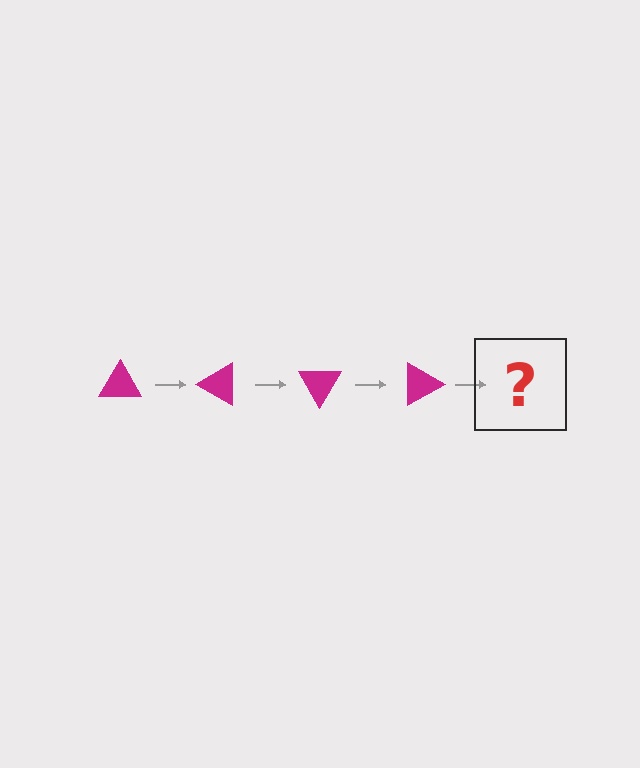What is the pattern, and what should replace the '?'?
The pattern is that the triangle rotates 30 degrees each step. The '?' should be a magenta triangle rotated 120 degrees.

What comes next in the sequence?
The next element should be a magenta triangle rotated 120 degrees.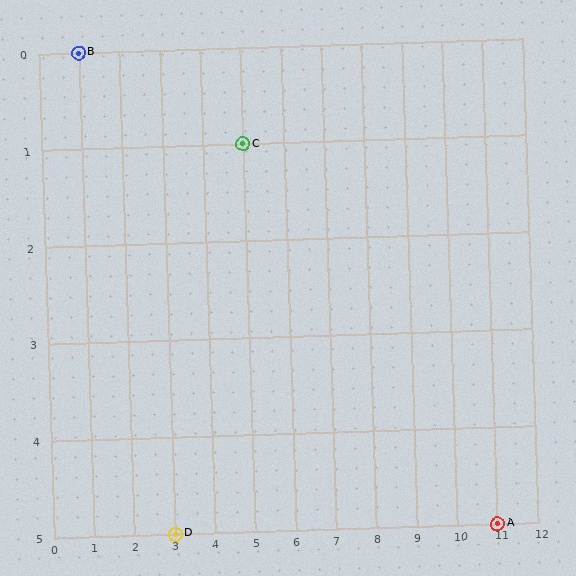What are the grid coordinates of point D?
Point D is at grid coordinates (3, 5).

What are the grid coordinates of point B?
Point B is at grid coordinates (1, 0).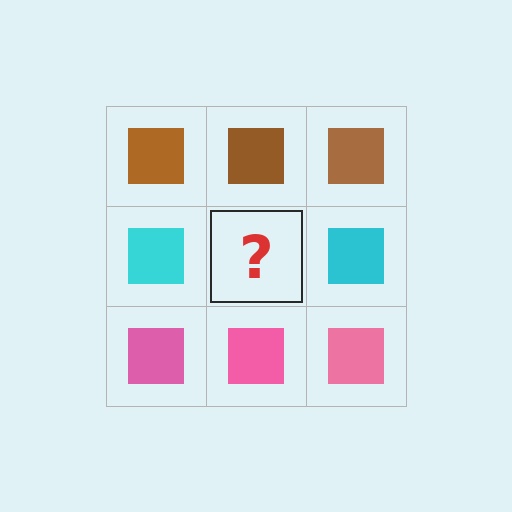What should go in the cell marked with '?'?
The missing cell should contain a cyan square.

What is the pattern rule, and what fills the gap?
The rule is that each row has a consistent color. The gap should be filled with a cyan square.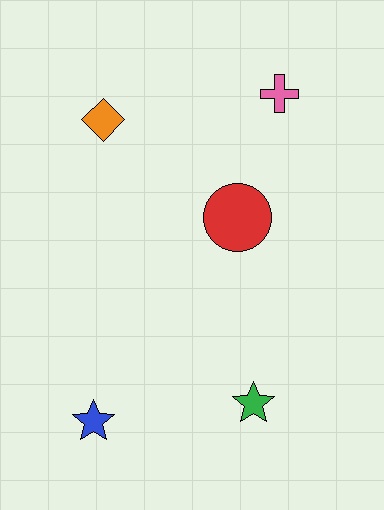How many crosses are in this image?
There is 1 cross.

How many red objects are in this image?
There is 1 red object.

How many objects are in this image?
There are 5 objects.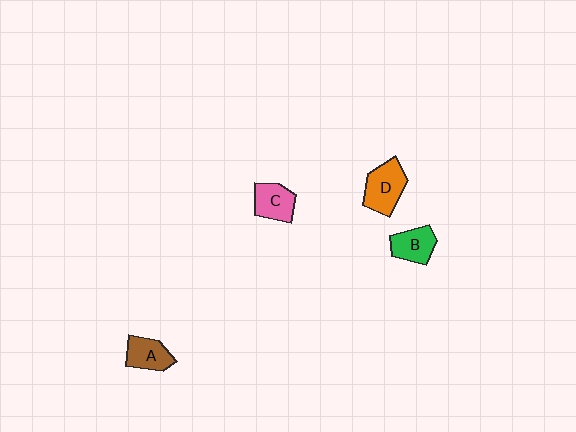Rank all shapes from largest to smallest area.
From largest to smallest: D (orange), C (pink), B (green), A (brown).